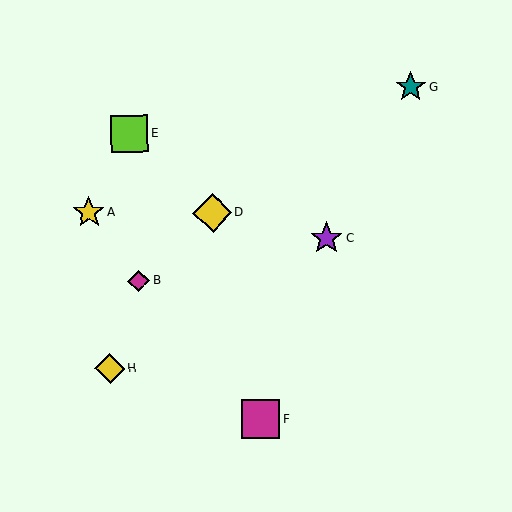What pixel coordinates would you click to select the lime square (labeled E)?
Click at (130, 133) to select the lime square E.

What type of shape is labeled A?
Shape A is a yellow star.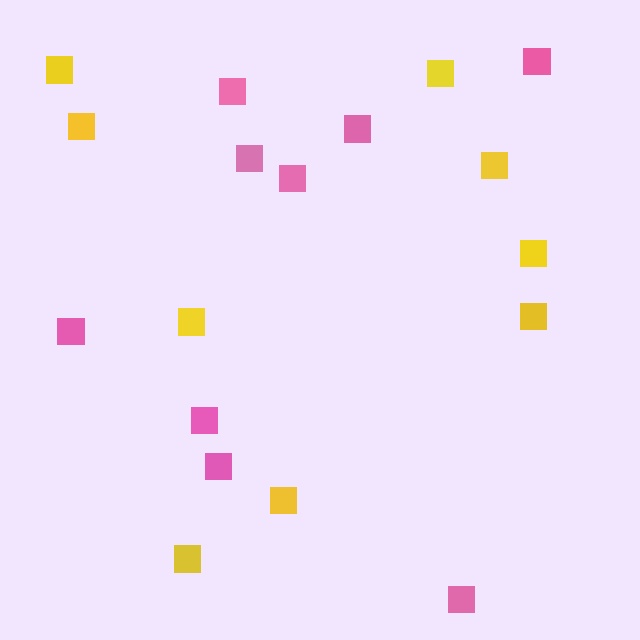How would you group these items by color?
There are 2 groups: one group of yellow squares (9) and one group of pink squares (9).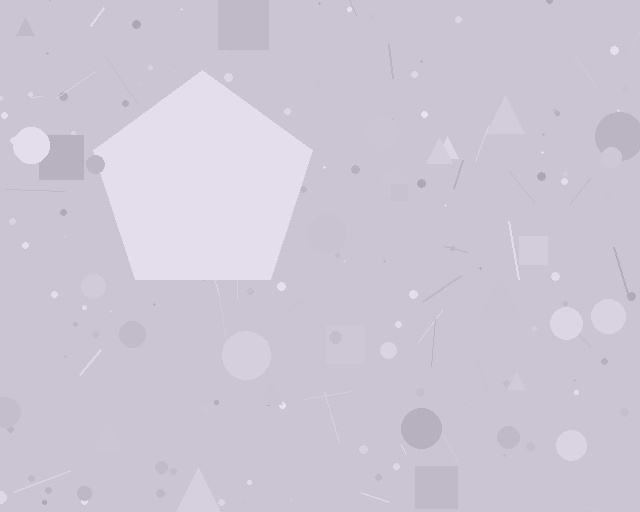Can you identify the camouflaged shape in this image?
The camouflaged shape is a pentagon.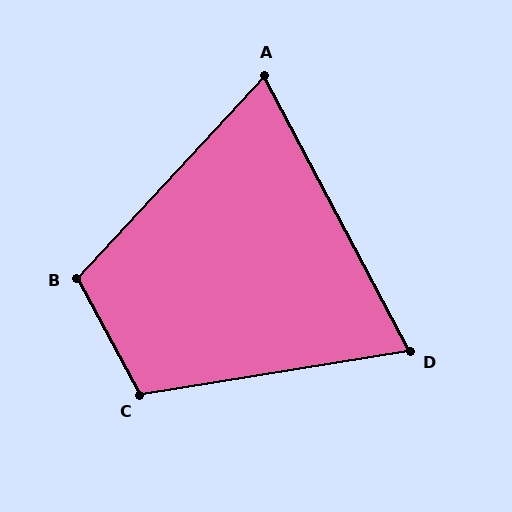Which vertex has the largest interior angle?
C, at approximately 109 degrees.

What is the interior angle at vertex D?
Approximately 71 degrees (acute).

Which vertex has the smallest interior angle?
A, at approximately 71 degrees.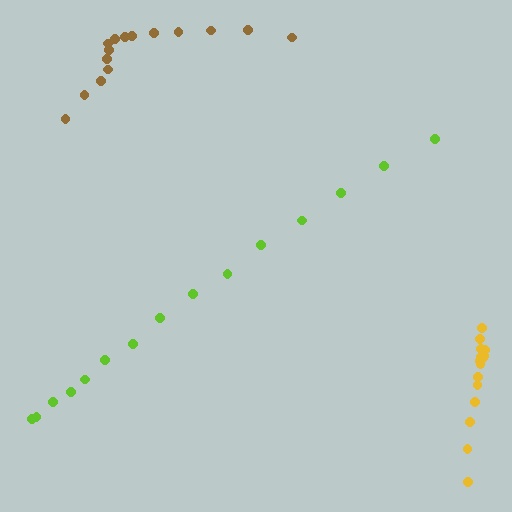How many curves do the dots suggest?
There are 3 distinct paths.